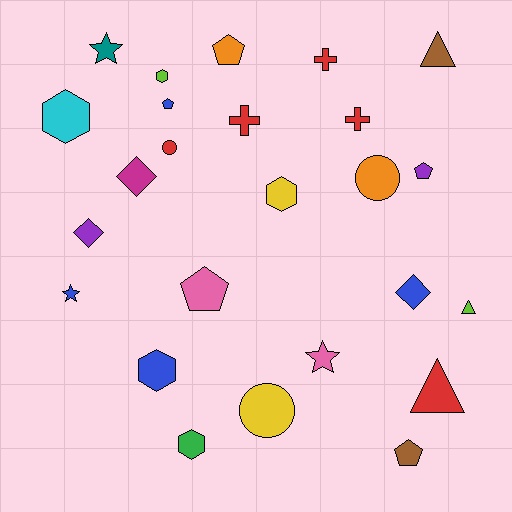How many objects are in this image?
There are 25 objects.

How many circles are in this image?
There are 3 circles.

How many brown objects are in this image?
There are 2 brown objects.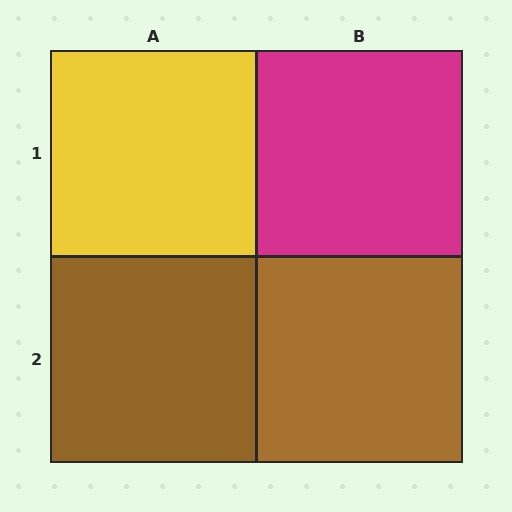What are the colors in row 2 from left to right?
Brown, brown.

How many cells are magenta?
1 cell is magenta.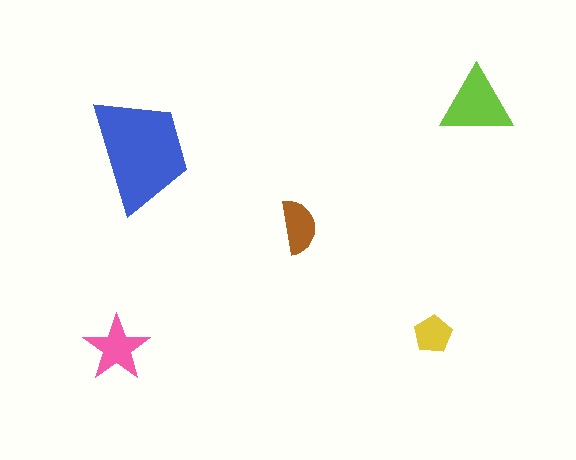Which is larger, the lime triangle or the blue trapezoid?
The blue trapezoid.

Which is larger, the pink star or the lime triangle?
The lime triangle.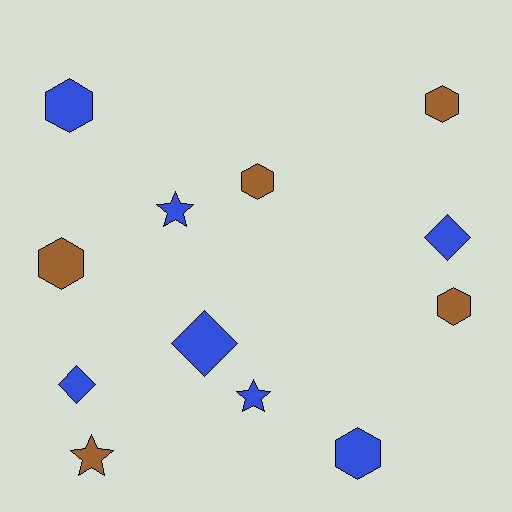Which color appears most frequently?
Blue, with 7 objects.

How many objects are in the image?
There are 12 objects.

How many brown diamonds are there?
There are no brown diamonds.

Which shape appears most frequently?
Hexagon, with 6 objects.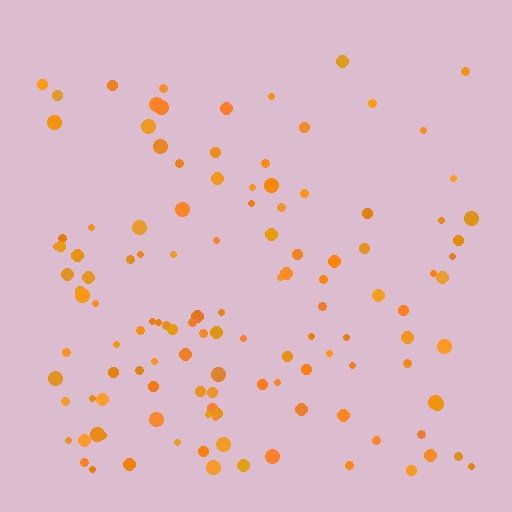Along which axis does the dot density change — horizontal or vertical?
Vertical.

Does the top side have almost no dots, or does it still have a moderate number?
Still a moderate number, just noticeably fewer than the bottom.